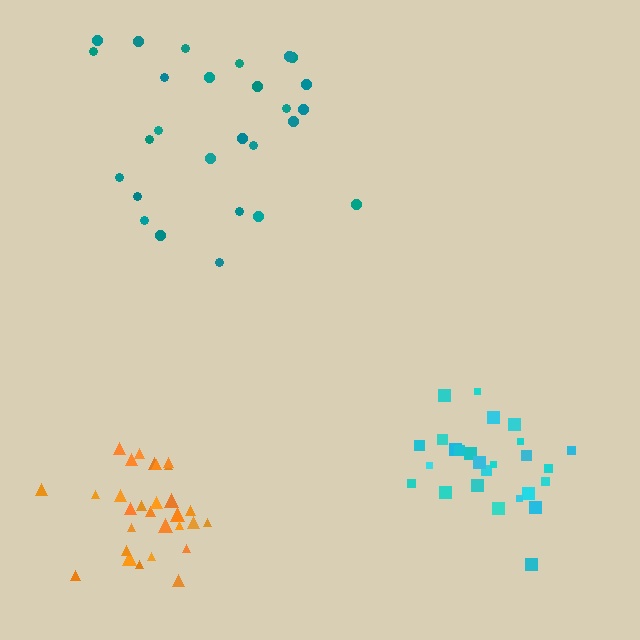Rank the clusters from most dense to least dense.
orange, cyan, teal.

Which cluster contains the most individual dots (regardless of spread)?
Orange (30).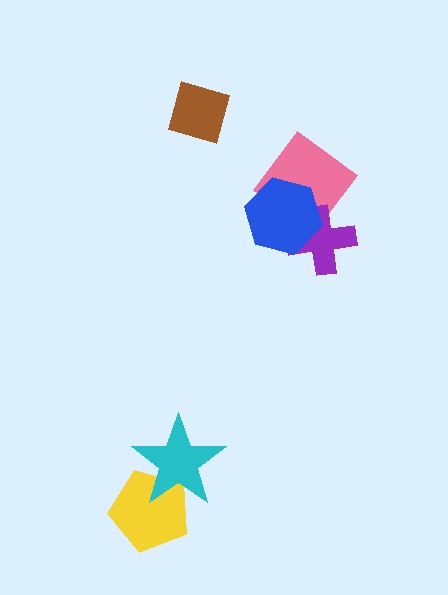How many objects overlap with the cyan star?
1 object overlaps with the cyan star.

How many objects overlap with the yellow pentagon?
1 object overlaps with the yellow pentagon.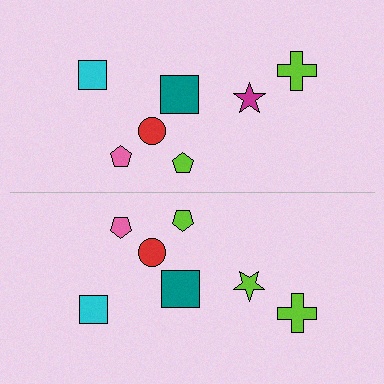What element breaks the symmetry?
The lime star on the bottom side breaks the symmetry — its mirror counterpart is magenta.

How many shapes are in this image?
There are 14 shapes in this image.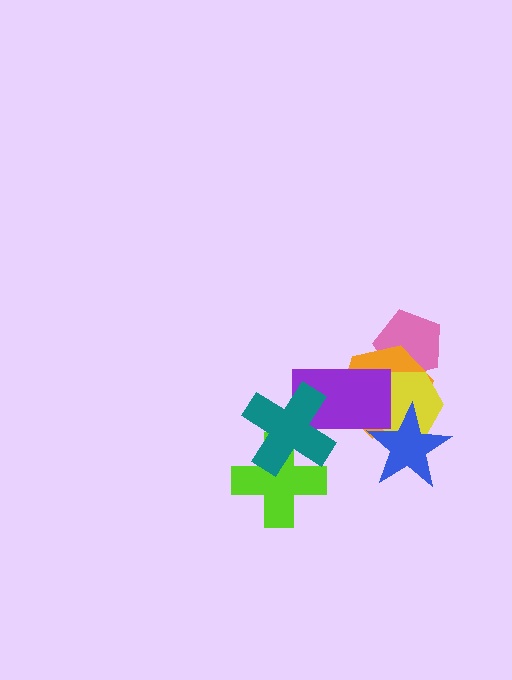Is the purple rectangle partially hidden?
Yes, it is partially covered by another shape.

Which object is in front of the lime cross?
The teal cross is in front of the lime cross.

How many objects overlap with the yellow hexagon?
4 objects overlap with the yellow hexagon.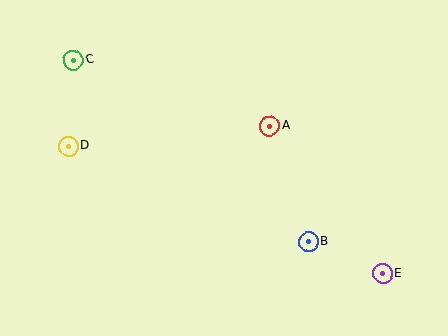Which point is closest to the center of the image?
Point A at (270, 126) is closest to the center.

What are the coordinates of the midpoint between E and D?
The midpoint between E and D is at (226, 210).